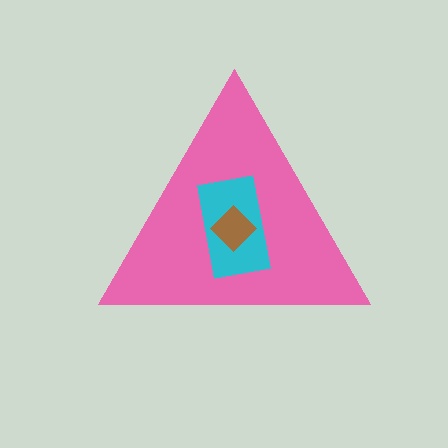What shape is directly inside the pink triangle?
The cyan rectangle.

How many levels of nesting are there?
3.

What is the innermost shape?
The brown diamond.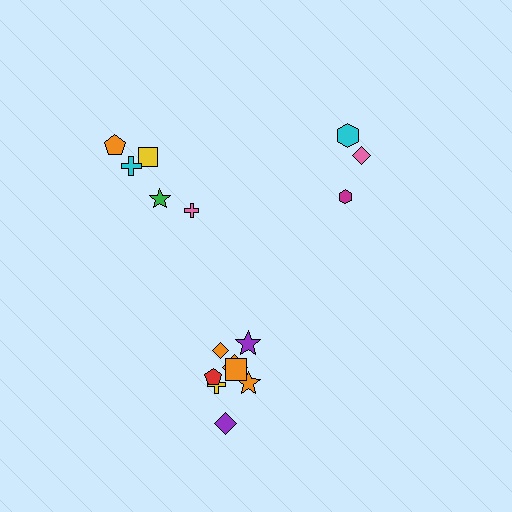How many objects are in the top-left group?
There are 5 objects.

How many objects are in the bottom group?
There are 8 objects.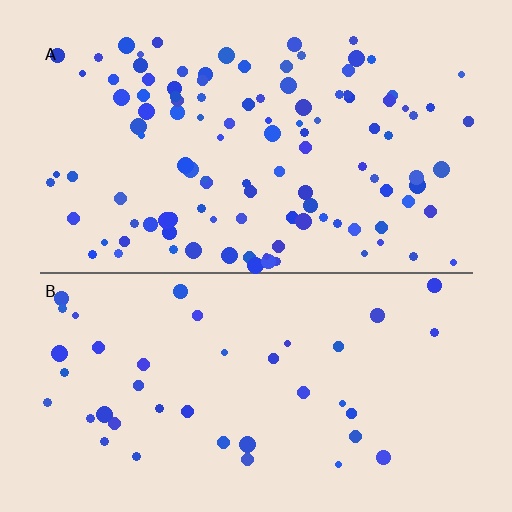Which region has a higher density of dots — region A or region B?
A (the top).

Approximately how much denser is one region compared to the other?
Approximately 2.7× — region A over region B.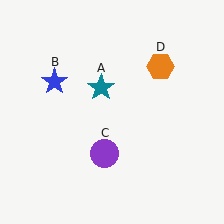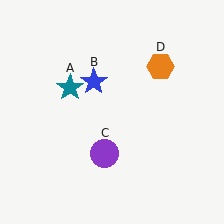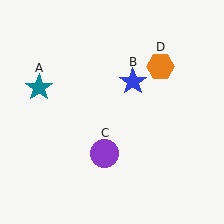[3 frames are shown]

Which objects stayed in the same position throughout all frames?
Purple circle (object C) and orange hexagon (object D) remained stationary.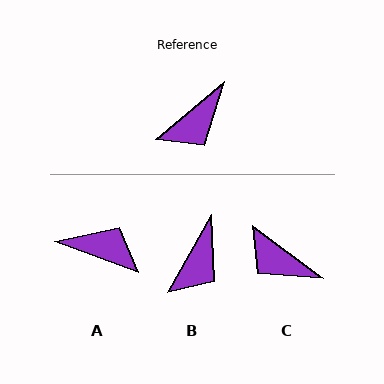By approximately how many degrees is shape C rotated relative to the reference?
Approximately 77 degrees clockwise.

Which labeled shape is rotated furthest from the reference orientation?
A, about 120 degrees away.